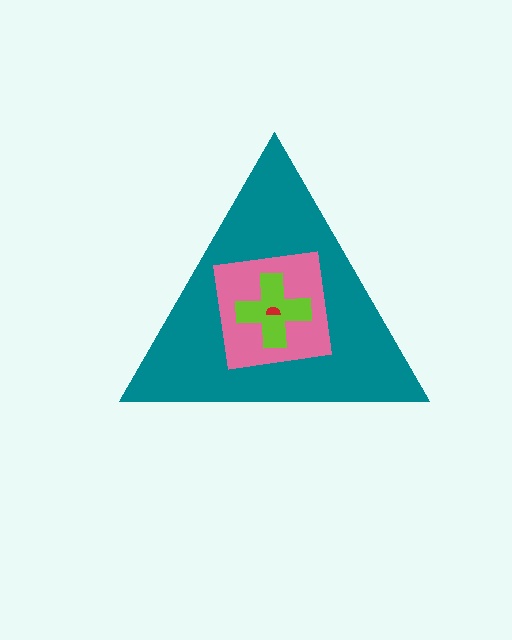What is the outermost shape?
The teal triangle.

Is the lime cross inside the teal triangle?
Yes.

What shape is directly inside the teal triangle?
The pink square.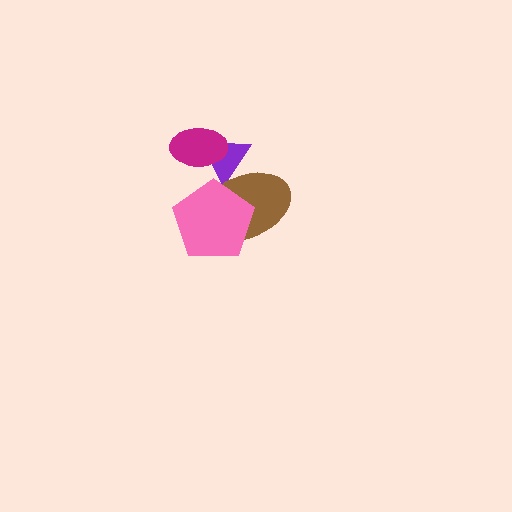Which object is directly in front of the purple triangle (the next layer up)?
The brown ellipse is directly in front of the purple triangle.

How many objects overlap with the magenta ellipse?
1 object overlaps with the magenta ellipse.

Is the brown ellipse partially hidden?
Yes, it is partially covered by another shape.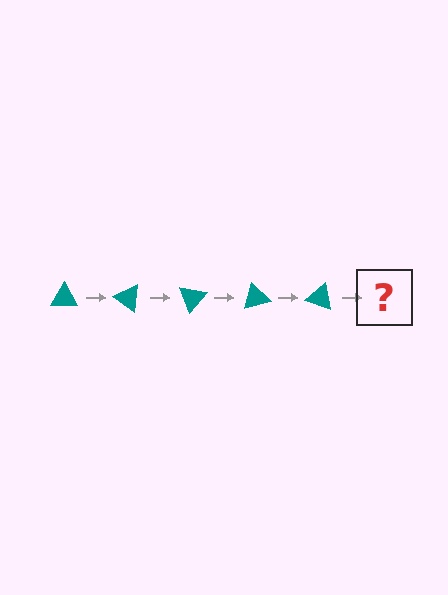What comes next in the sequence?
The next element should be a teal triangle rotated 175 degrees.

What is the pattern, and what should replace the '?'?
The pattern is that the triangle rotates 35 degrees each step. The '?' should be a teal triangle rotated 175 degrees.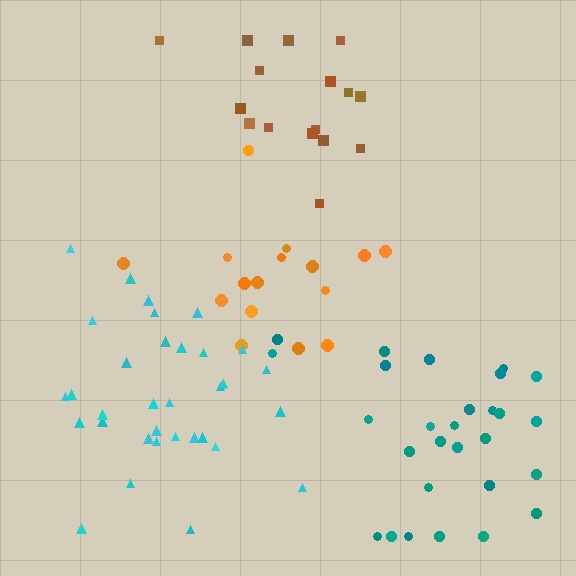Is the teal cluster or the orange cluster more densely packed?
Teal.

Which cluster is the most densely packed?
Brown.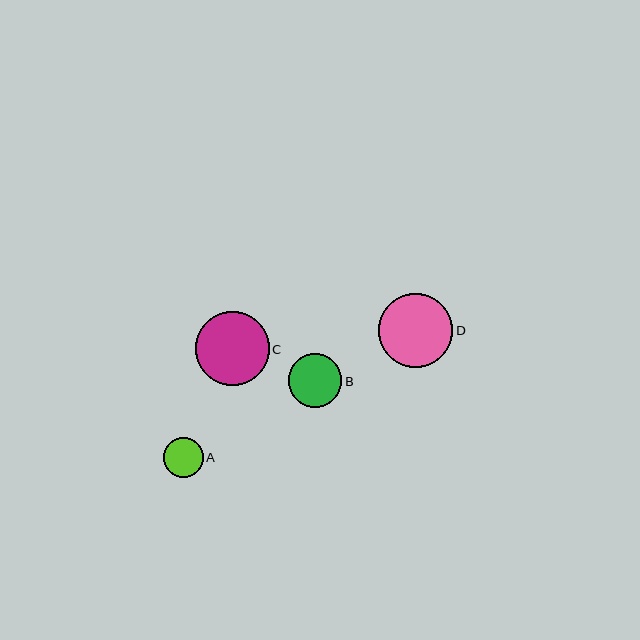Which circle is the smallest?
Circle A is the smallest with a size of approximately 40 pixels.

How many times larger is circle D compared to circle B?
Circle D is approximately 1.4 times the size of circle B.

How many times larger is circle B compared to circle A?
Circle B is approximately 1.3 times the size of circle A.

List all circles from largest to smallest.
From largest to smallest: D, C, B, A.